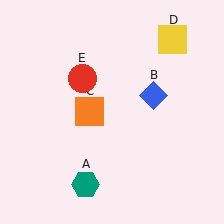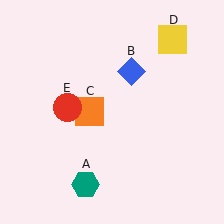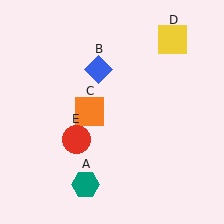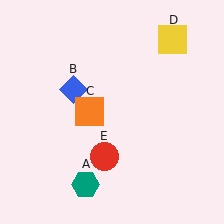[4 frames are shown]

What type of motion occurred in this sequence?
The blue diamond (object B), red circle (object E) rotated counterclockwise around the center of the scene.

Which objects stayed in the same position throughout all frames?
Teal hexagon (object A) and orange square (object C) and yellow square (object D) remained stationary.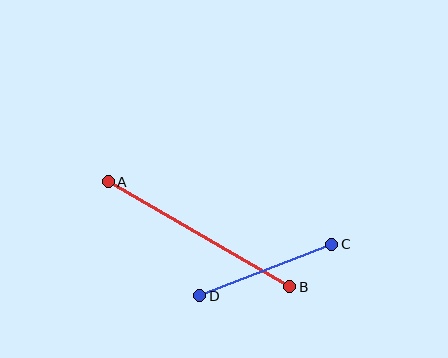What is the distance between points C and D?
The distance is approximately 142 pixels.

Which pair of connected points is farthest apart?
Points A and B are farthest apart.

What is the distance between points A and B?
The distance is approximately 210 pixels.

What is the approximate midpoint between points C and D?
The midpoint is at approximately (266, 270) pixels.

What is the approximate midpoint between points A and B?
The midpoint is at approximately (199, 234) pixels.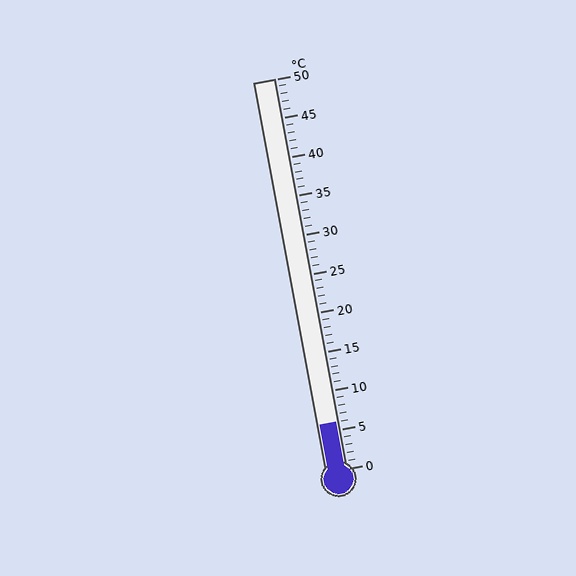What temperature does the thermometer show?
The thermometer shows approximately 6°C.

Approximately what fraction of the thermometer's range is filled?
The thermometer is filled to approximately 10% of its range.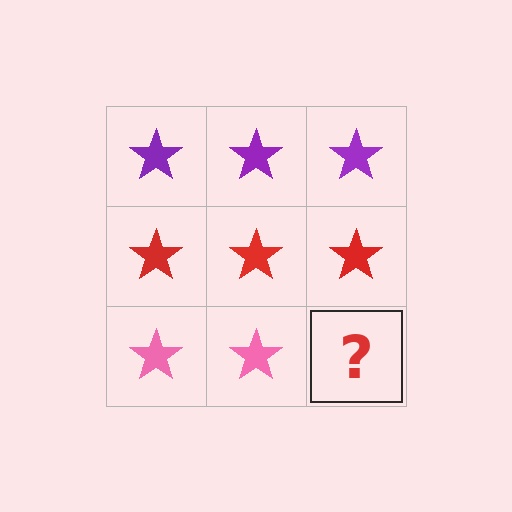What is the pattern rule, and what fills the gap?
The rule is that each row has a consistent color. The gap should be filled with a pink star.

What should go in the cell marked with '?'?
The missing cell should contain a pink star.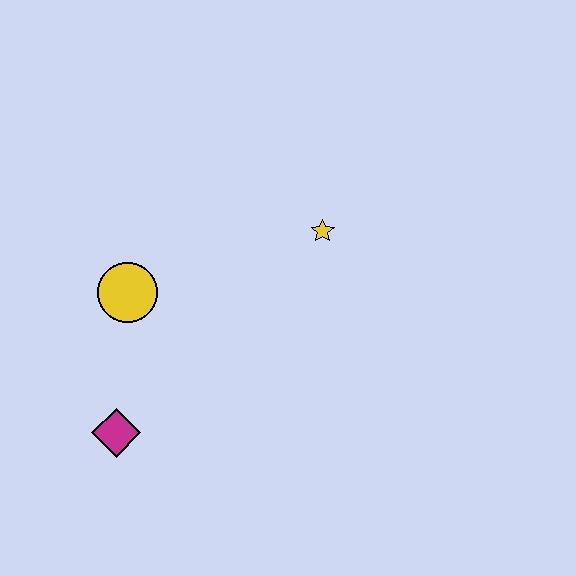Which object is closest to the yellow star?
The yellow circle is closest to the yellow star.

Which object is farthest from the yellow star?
The magenta diamond is farthest from the yellow star.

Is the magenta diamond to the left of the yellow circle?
Yes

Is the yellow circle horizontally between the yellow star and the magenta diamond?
Yes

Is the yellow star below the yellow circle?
No